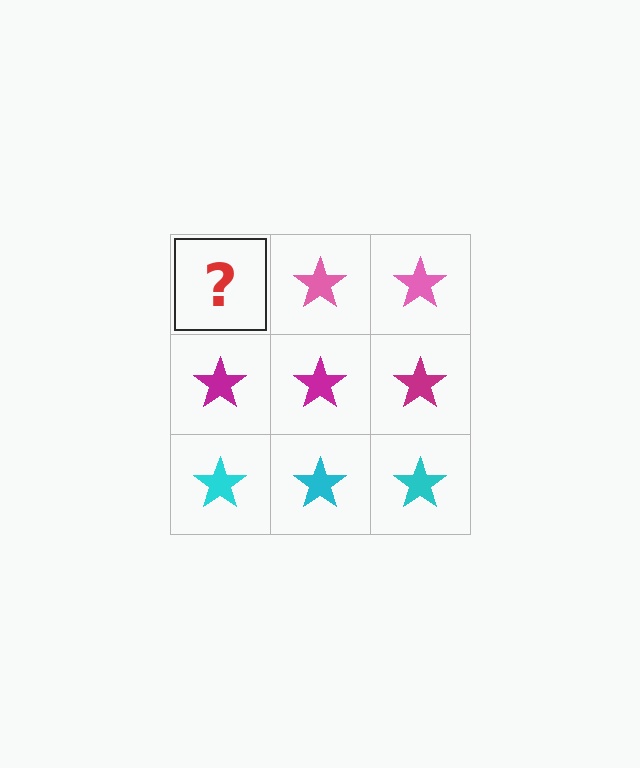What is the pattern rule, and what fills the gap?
The rule is that each row has a consistent color. The gap should be filled with a pink star.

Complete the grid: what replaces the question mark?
The question mark should be replaced with a pink star.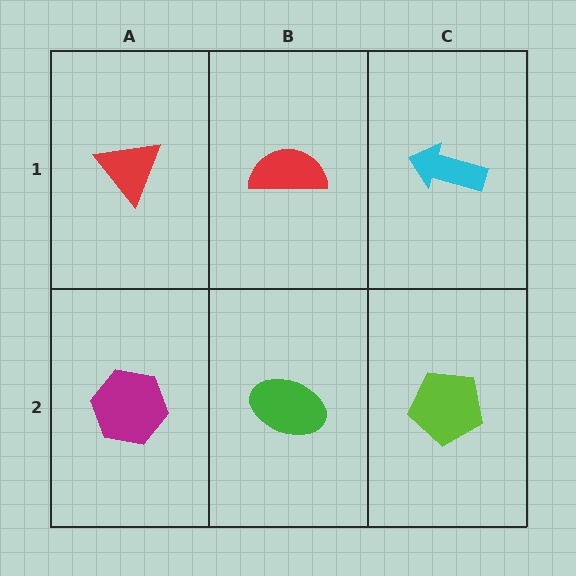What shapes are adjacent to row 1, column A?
A magenta hexagon (row 2, column A), a red semicircle (row 1, column B).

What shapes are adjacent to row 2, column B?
A red semicircle (row 1, column B), a magenta hexagon (row 2, column A), a lime pentagon (row 2, column C).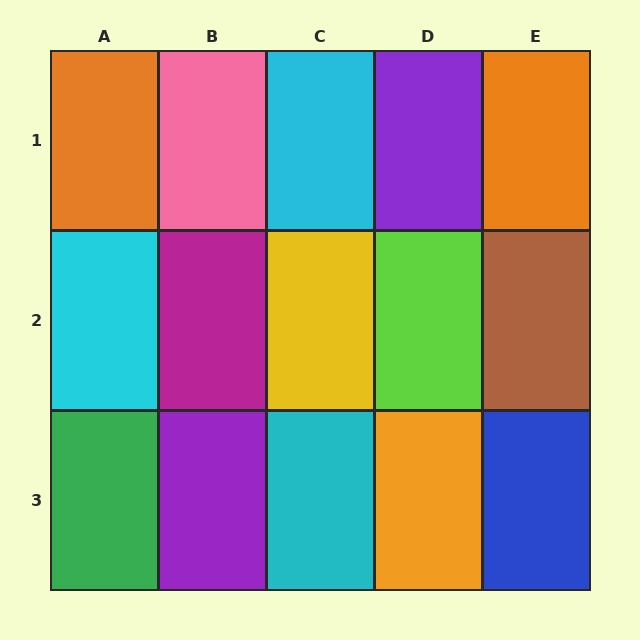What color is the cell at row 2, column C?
Yellow.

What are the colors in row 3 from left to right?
Green, purple, cyan, orange, blue.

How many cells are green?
1 cell is green.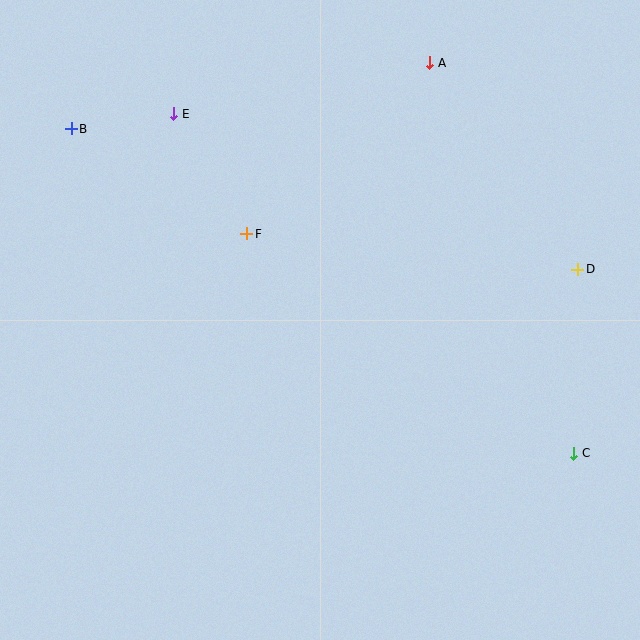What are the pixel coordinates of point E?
Point E is at (174, 114).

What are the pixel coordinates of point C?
Point C is at (574, 453).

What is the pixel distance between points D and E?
The distance between D and E is 433 pixels.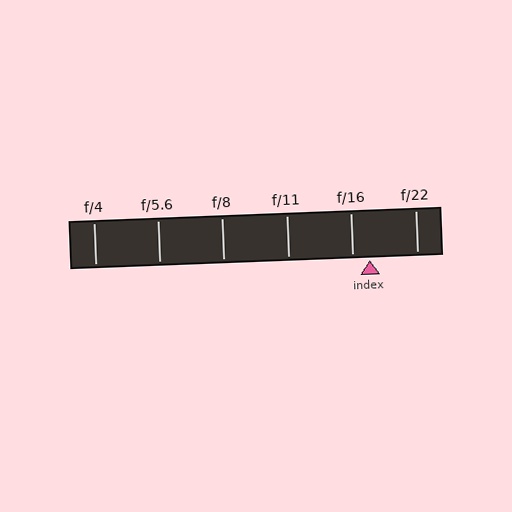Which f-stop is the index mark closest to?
The index mark is closest to f/16.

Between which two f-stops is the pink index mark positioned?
The index mark is between f/16 and f/22.